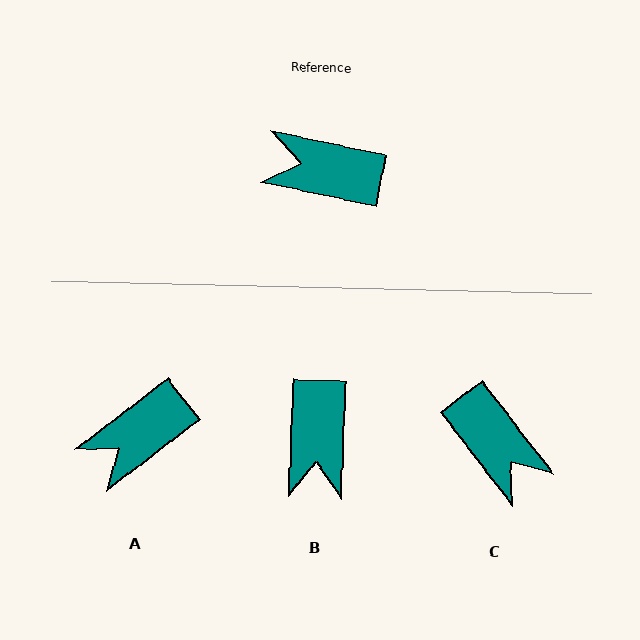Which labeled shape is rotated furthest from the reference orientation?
C, about 139 degrees away.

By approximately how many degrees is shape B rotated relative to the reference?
Approximately 100 degrees counter-clockwise.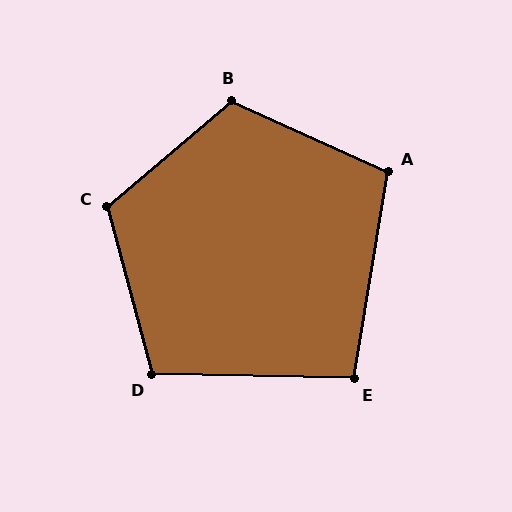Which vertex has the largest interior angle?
B, at approximately 115 degrees.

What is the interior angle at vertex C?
Approximately 115 degrees (obtuse).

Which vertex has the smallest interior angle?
E, at approximately 98 degrees.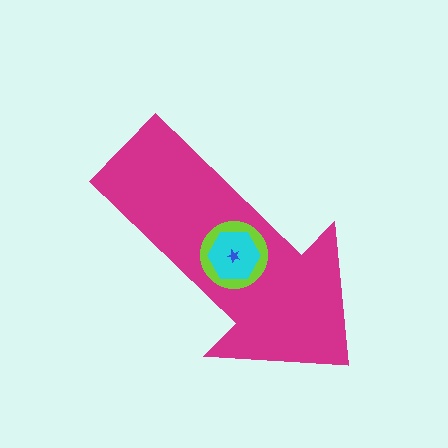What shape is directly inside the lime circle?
The cyan hexagon.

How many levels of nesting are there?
4.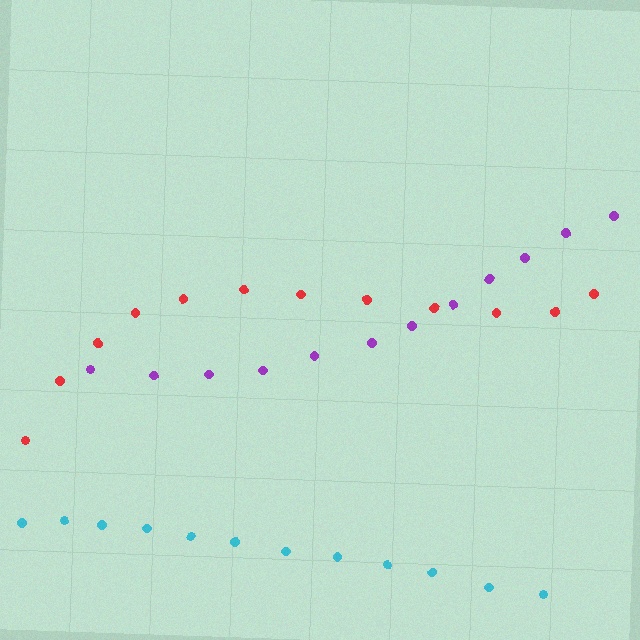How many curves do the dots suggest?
There are 3 distinct paths.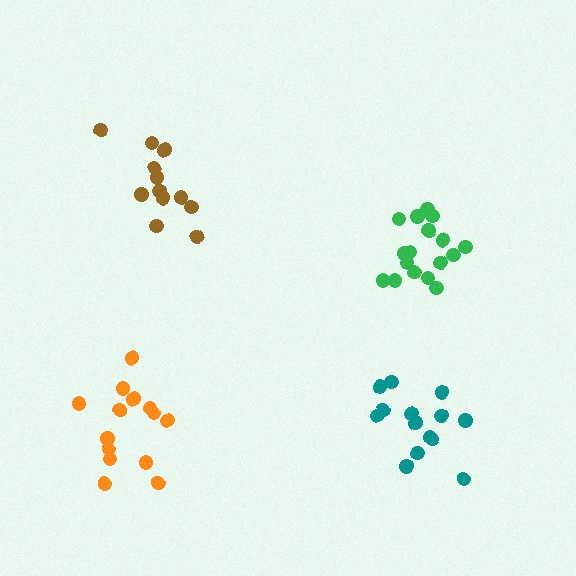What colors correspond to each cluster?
The clusters are colored: brown, teal, orange, green.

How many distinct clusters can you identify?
There are 4 distinct clusters.